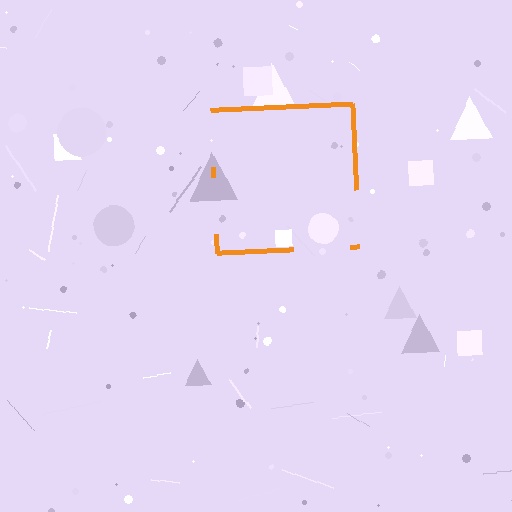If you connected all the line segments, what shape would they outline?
They would outline a square.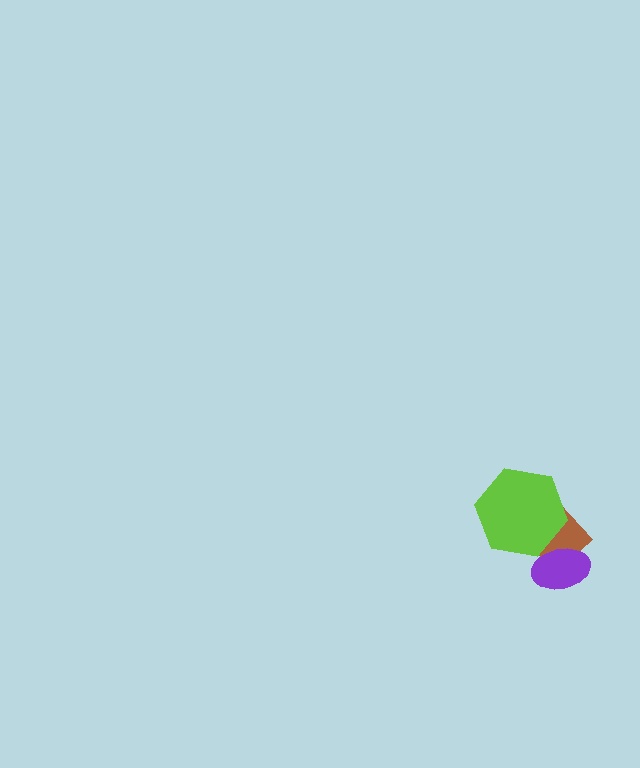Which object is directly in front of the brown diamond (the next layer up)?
The purple ellipse is directly in front of the brown diamond.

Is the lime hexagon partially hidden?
No, no other shape covers it.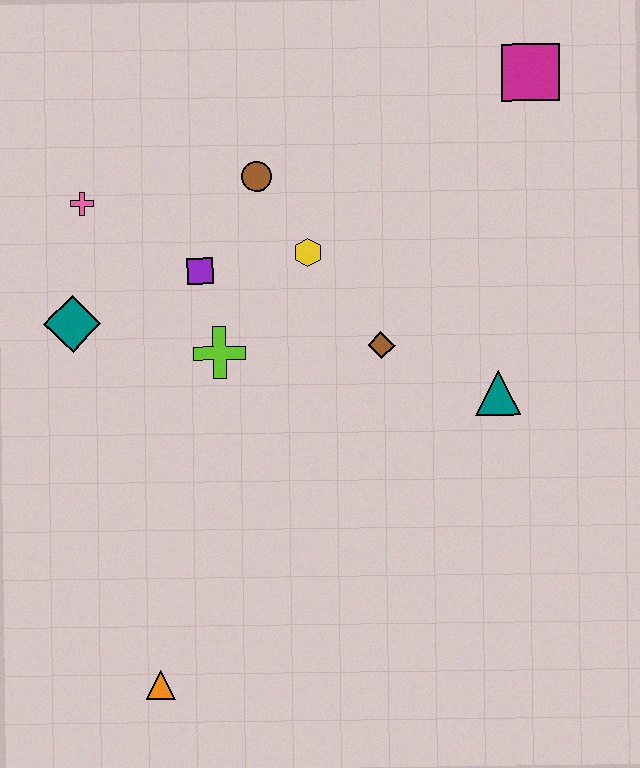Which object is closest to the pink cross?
The teal diamond is closest to the pink cross.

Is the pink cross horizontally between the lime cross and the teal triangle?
No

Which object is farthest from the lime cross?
The magenta square is farthest from the lime cross.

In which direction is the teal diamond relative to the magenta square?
The teal diamond is to the left of the magenta square.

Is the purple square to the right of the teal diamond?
Yes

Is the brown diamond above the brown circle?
No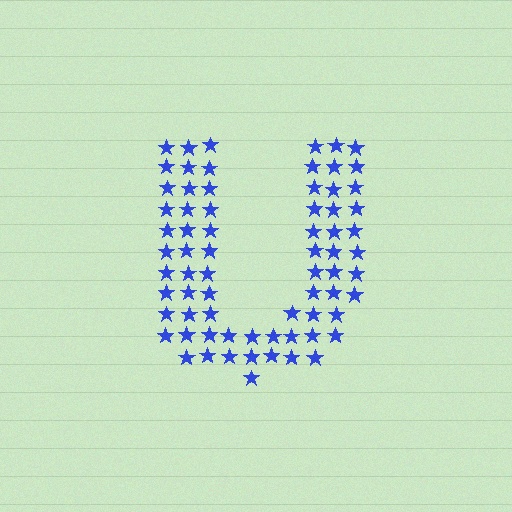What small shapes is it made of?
It is made of small stars.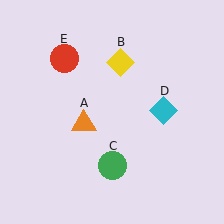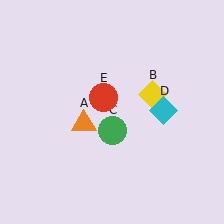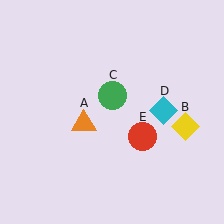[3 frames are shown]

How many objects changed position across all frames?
3 objects changed position: yellow diamond (object B), green circle (object C), red circle (object E).